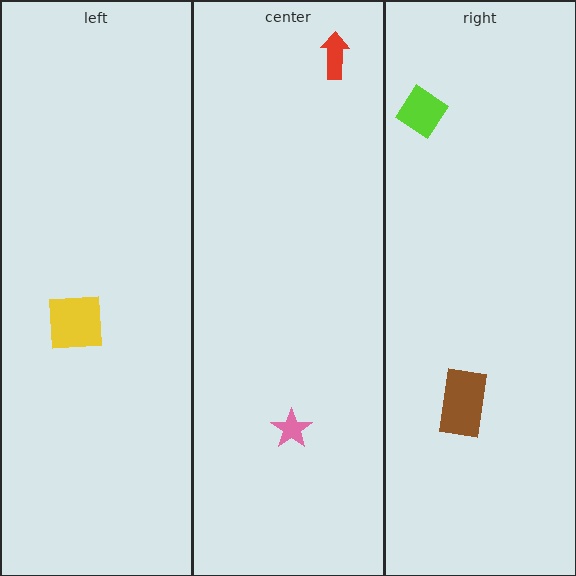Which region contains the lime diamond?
The right region.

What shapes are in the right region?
The lime diamond, the brown rectangle.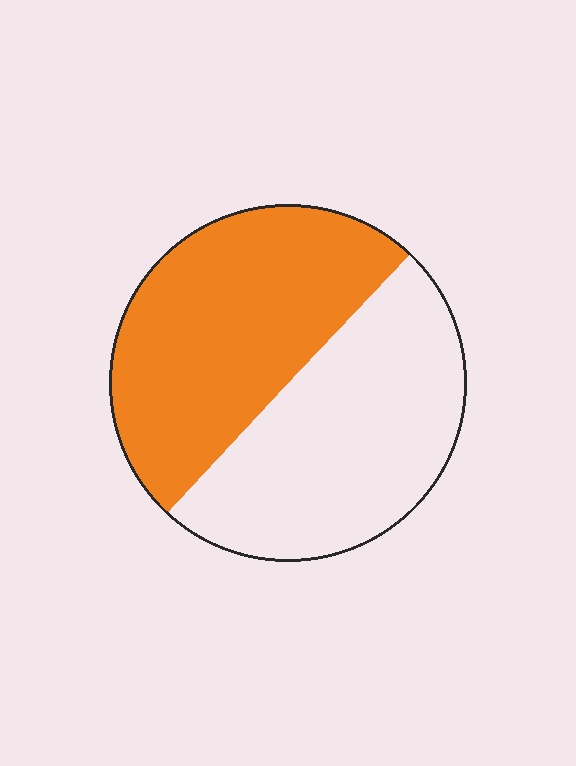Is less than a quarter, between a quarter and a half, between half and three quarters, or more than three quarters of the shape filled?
Between half and three quarters.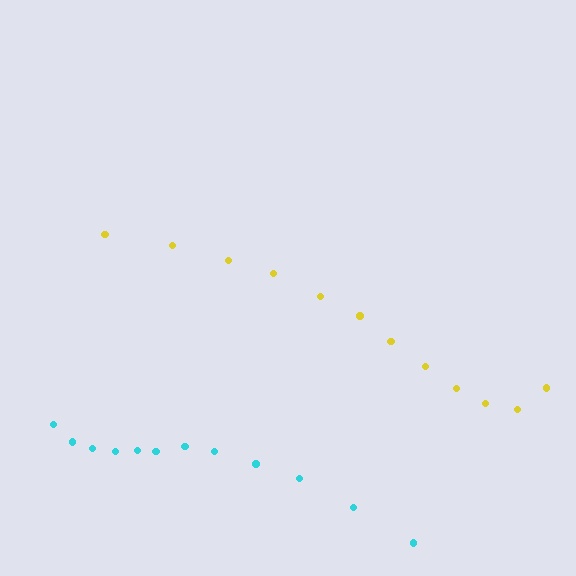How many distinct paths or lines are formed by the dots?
There are 2 distinct paths.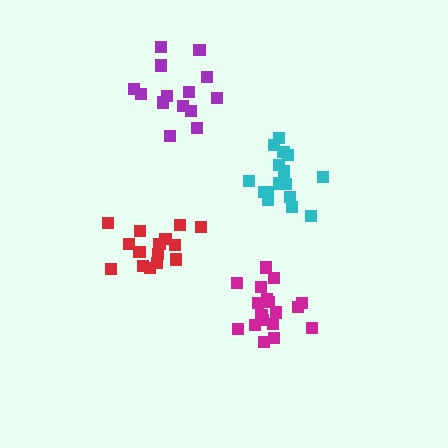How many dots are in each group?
Group 1: 15 dots, Group 2: 17 dots, Group 3: 14 dots, Group 4: 18 dots (64 total).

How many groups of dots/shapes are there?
There are 4 groups.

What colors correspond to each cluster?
The clusters are colored: red, cyan, purple, magenta.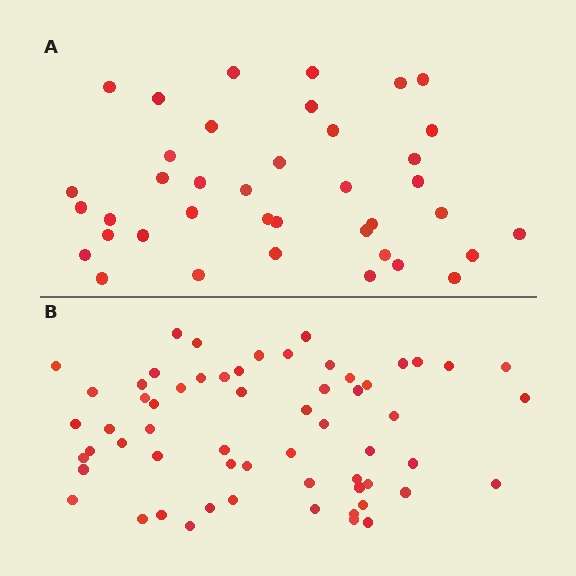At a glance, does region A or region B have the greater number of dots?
Region B (the bottom region) has more dots.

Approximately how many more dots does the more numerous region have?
Region B has approximately 20 more dots than region A.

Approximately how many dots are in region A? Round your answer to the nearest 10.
About 40 dots. (The exact count is 39, which rounds to 40.)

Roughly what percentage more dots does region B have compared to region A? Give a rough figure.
About 55% more.